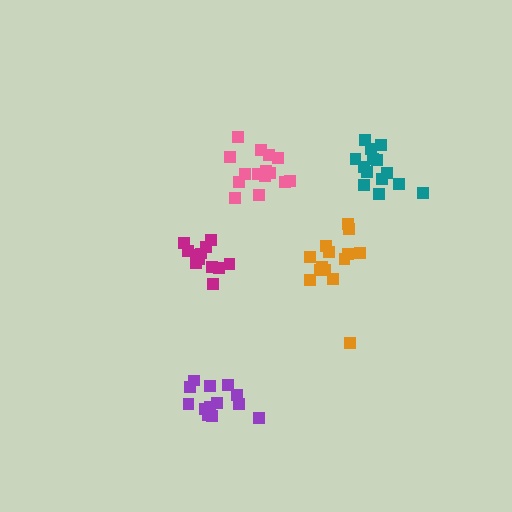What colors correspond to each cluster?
The clusters are colored: magenta, pink, teal, purple, orange.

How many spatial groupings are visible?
There are 5 spatial groupings.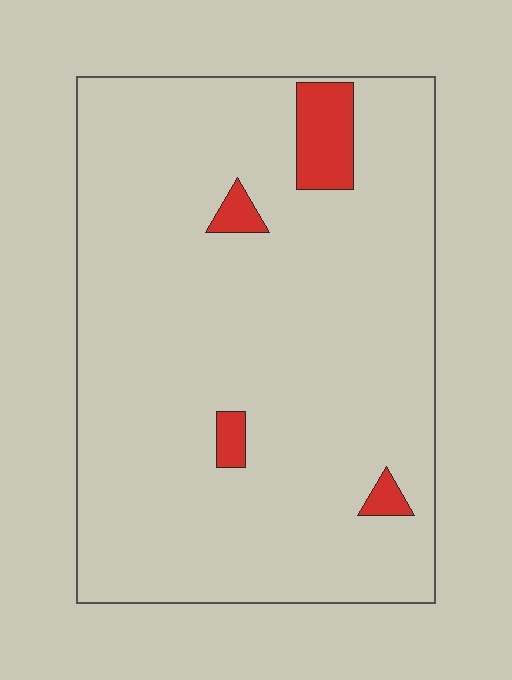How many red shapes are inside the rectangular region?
4.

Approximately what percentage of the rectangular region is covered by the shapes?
Approximately 5%.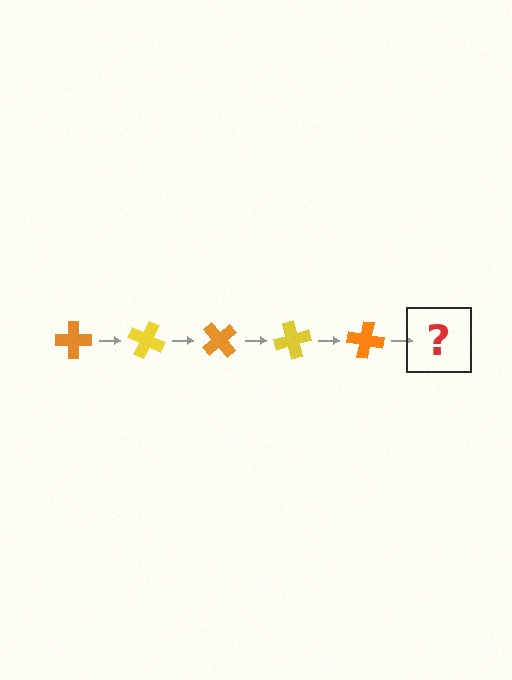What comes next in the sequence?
The next element should be a yellow cross, rotated 125 degrees from the start.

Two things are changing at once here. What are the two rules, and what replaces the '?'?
The two rules are that it rotates 25 degrees each step and the color cycles through orange and yellow. The '?' should be a yellow cross, rotated 125 degrees from the start.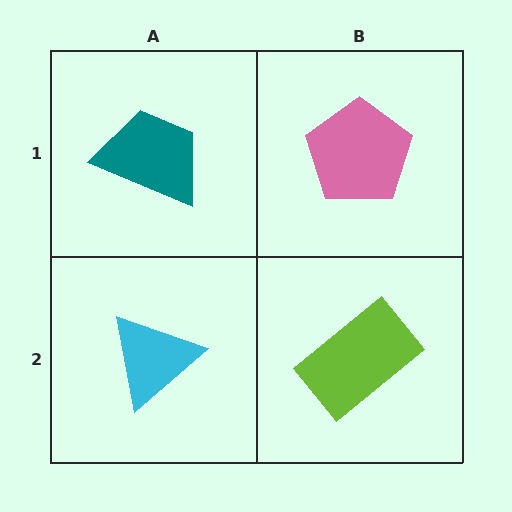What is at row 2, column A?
A cyan triangle.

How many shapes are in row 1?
2 shapes.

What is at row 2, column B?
A lime rectangle.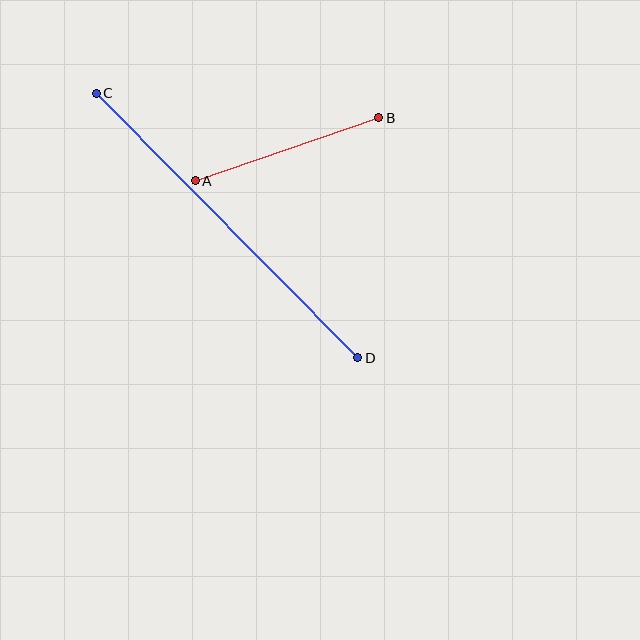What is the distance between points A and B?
The distance is approximately 194 pixels.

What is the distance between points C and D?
The distance is approximately 372 pixels.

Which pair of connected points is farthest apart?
Points C and D are farthest apart.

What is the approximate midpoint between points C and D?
The midpoint is at approximately (227, 226) pixels.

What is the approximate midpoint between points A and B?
The midpoint is at approximately (287, 149) pixels.